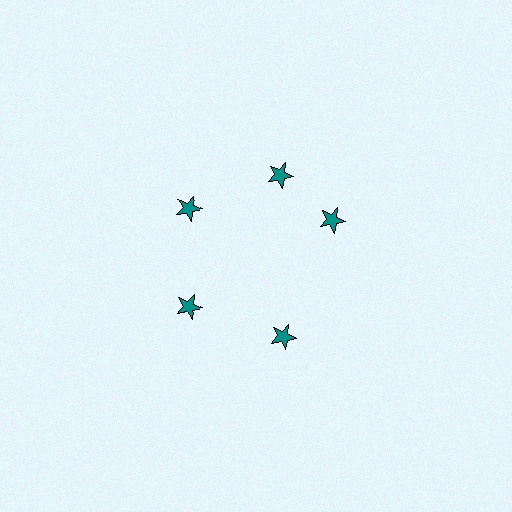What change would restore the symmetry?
The symmetry would be restored by rotating it back into even spacing with its neighbors so that all 5 stars sit at equal angles and equal distance from the center.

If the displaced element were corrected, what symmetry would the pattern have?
It would have 5-fold rotational symmetry — the pattern would map onto itself every 72 degrees.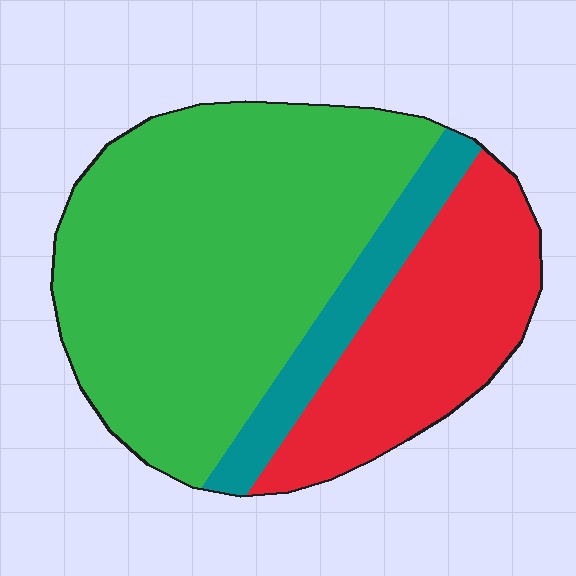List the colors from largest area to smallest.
From largest to smallest: green, red, teal.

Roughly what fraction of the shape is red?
Red takes up between a sixth and a third of the shape.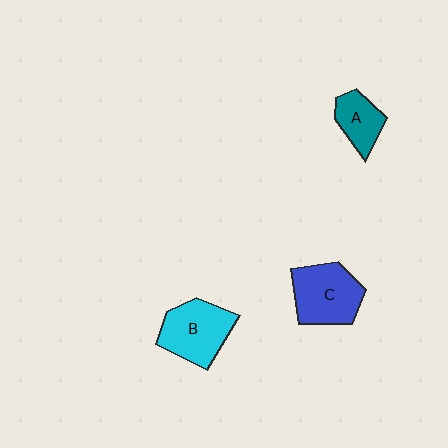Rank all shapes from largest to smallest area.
From largest to smallest: C (blue), B (cyan), A (teal).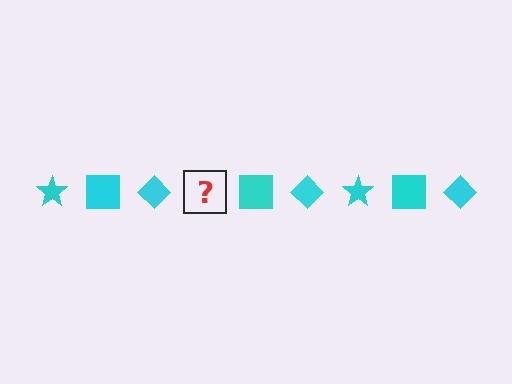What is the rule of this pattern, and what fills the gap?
The rule is that the pattern cycles through star, square, diamond shapes in cyan. The gap should be filled with a cyan star.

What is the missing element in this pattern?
The missing element is a cyan star.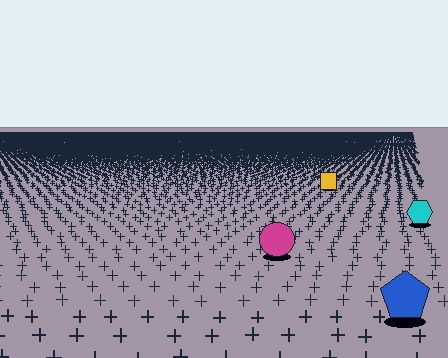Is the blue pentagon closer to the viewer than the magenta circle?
Yes. The blue pentagon is closer — you can tell from the texture gradient: the ground texture is coarser near it.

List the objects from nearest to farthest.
From nearest to farthest: the blue pentagon, the magenta circle, the cyan hexagon, the yellow square.